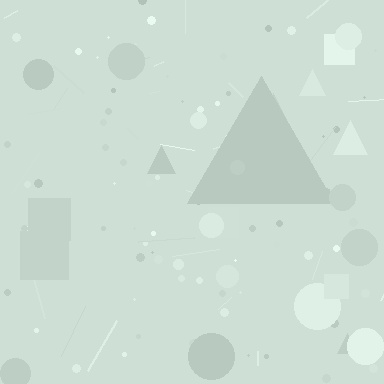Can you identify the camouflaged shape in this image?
The camouflaged shape is a triangle.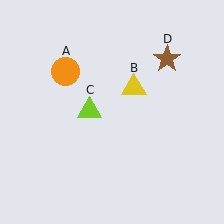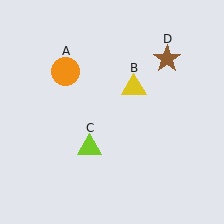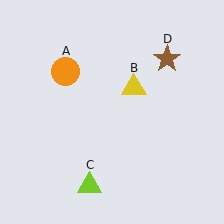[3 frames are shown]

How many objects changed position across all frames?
1 object changed position: lime triangle (object C).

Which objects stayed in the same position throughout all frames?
Orange circle (object A) and yellow triangle (object B) and brown star (object D) remained stationary.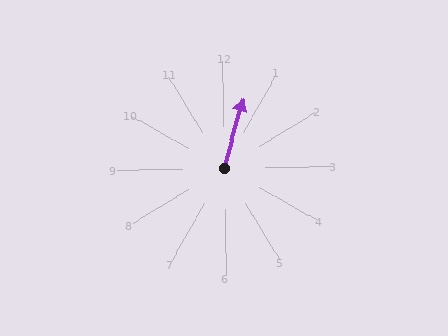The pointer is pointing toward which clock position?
Roughly 1 o'clock.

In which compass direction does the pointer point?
North.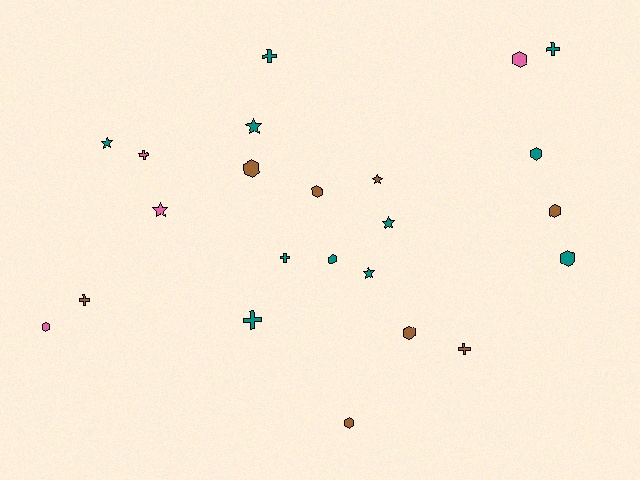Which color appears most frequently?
Teal, with 11 objects.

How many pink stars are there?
There is 1 pink star.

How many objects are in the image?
There are 23 objects.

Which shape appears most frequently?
Hexagon, with 10 objects.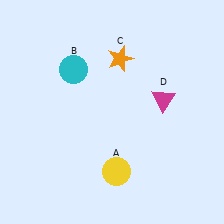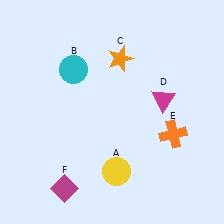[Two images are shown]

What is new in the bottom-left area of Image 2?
A magenta diamond (F) was added in the bottom-left area of Image 2.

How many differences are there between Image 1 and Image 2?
There are 2 differences between the two images.